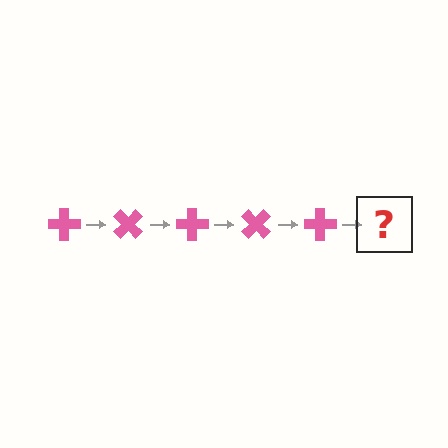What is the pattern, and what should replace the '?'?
The pattern is that the cross rotates 45 degrees each step. The '?' should be a pink cross rotated 225 degrees.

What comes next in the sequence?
The next element should be a pink cross rotated 225 degrees.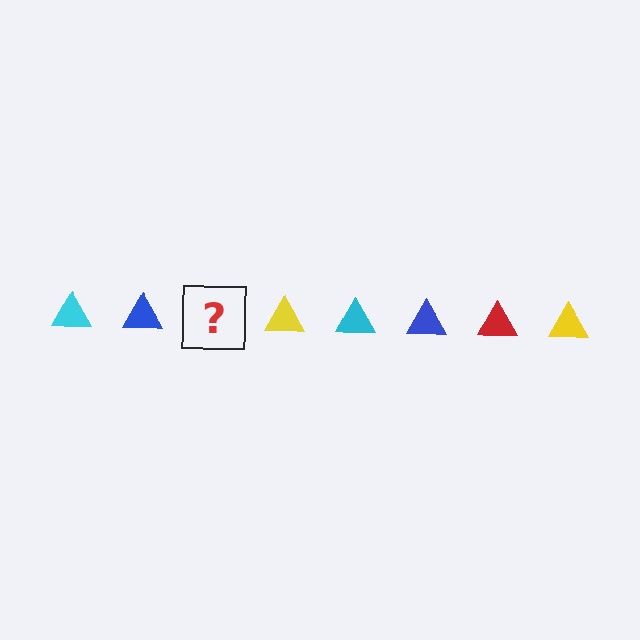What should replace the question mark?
The question mark should be replaced with a red triangle.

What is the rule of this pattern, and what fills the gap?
The rule is that the pattern cycles through cyan, blue, red, yellow triangles. The gap should be filled with a red triangle.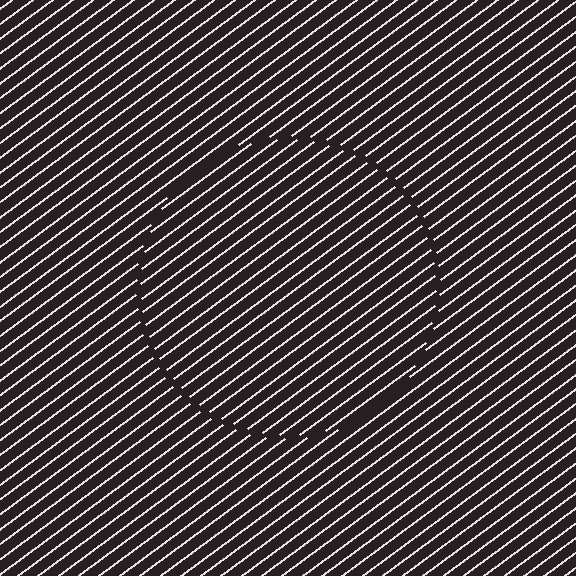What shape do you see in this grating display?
An illusory circle. The interior of the shape contains the same grating, shifted by half a period — the contour is defined by the phase discontinuity where line-ends from the inner and outer gratings abut.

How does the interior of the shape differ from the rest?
The interior of the shape contains the same grating, shifted by half a period — the contour is defined by the phase discontinuity where line-ends from the inner and outer gratings abut.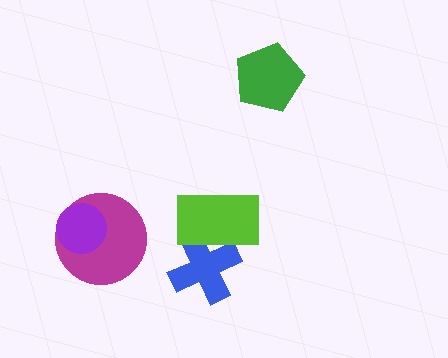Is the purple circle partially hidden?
No, no other shape covers it.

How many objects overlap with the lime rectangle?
1 object overlaps with the lime rectangle.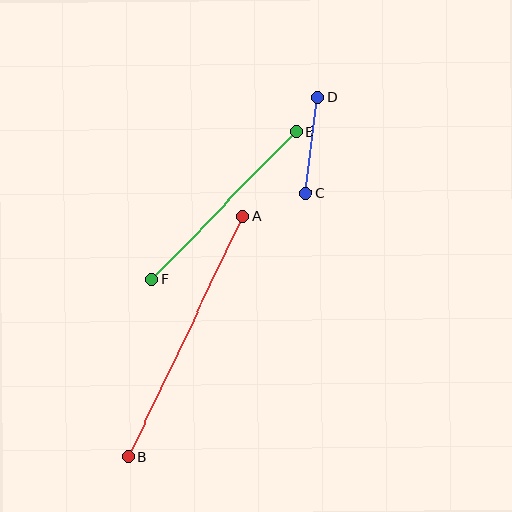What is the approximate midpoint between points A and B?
The midpoint is at approximately (185, 337) pixels.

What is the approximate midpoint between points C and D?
The midpoint is at approximately (312, 145) pixels.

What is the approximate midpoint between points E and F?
The midpoint is at approximately (224, 205) pixels.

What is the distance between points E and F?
The distance is approximately 207 pixels.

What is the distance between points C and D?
The distance is approximately 96 pixels.